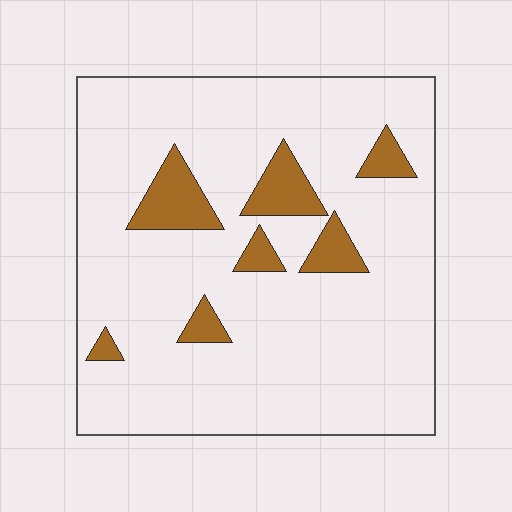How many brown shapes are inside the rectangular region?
7.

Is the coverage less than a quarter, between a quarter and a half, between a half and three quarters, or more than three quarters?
Less than a quarter.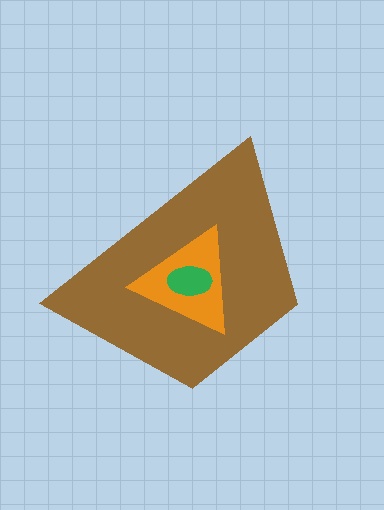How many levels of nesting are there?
3.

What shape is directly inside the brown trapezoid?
The orange triangle.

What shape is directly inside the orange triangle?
The green ellipse.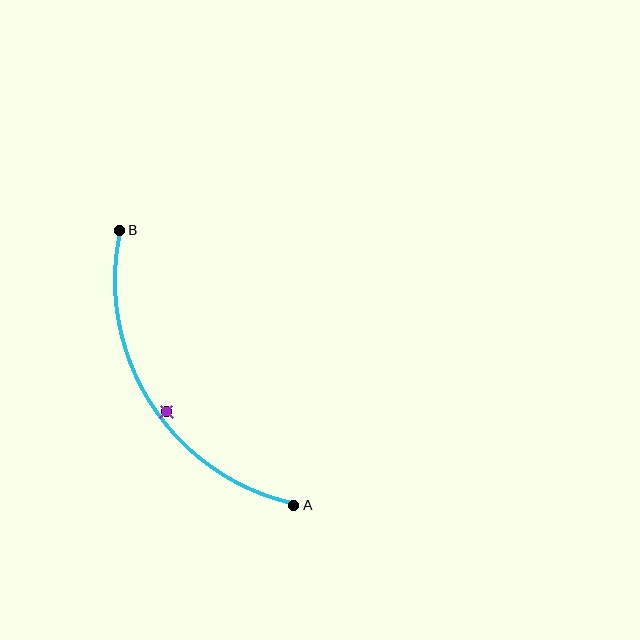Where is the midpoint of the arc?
The arc midpoint is the point on the curve farthest from the straight line joining A and B. It sits to the left of that line.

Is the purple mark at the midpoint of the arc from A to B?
No — the purple mark does not lie on the arc at all. It sits slightly inside the curve.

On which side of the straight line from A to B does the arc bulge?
The arc bulges to the left of the straight line connecting A and B.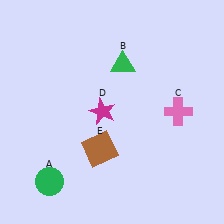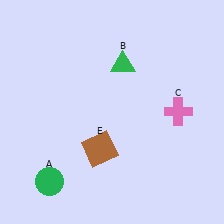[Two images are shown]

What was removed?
The magenta star (D) was removed in Image 2.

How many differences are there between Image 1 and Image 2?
There is 1 difference between the two images.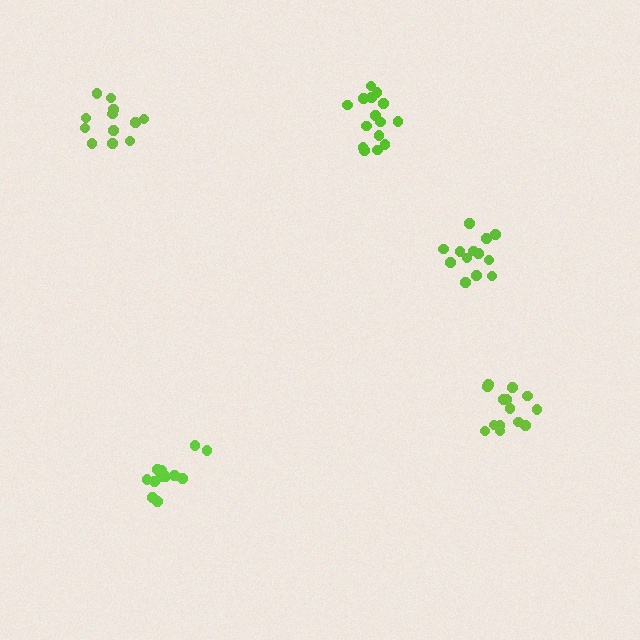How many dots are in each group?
Group 1: 13 dots, Group 2: 12 dots, Group 3: 14 dots, Group 4: 15 dots, Group 5: 12 dots (66 total).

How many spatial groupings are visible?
There are 5 spatial groupings.